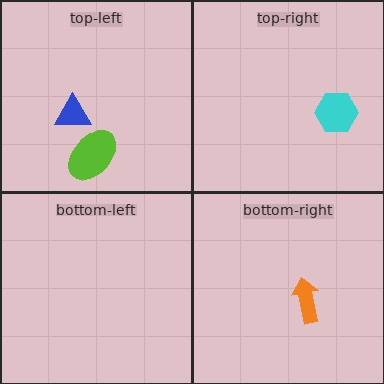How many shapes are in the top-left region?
2.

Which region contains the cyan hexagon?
The top-right region.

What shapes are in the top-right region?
The cyan hexagon.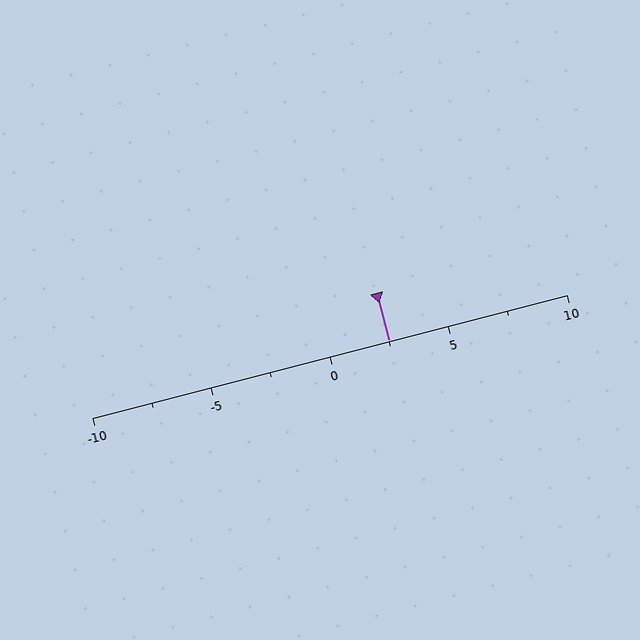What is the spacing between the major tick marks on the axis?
The major ticks are spaced 5 apart.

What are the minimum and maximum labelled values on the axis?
The axis runs from -10 to 10.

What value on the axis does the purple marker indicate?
The marker indicates approximately 2.5.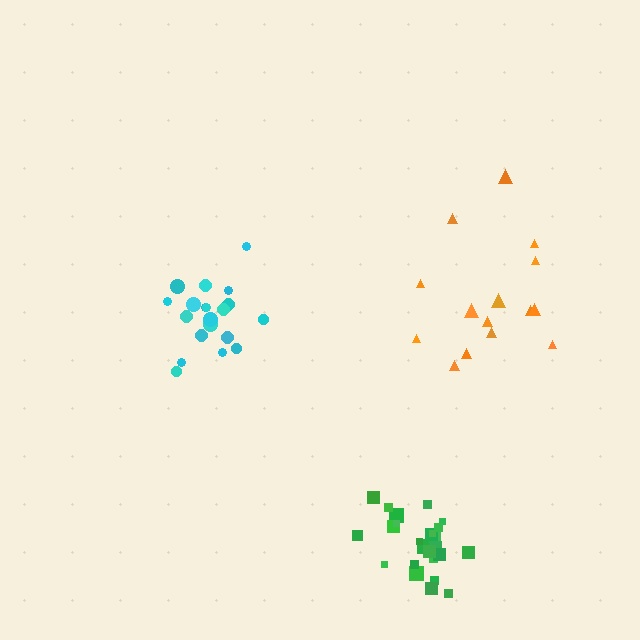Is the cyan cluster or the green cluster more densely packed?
Green.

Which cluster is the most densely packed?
Green.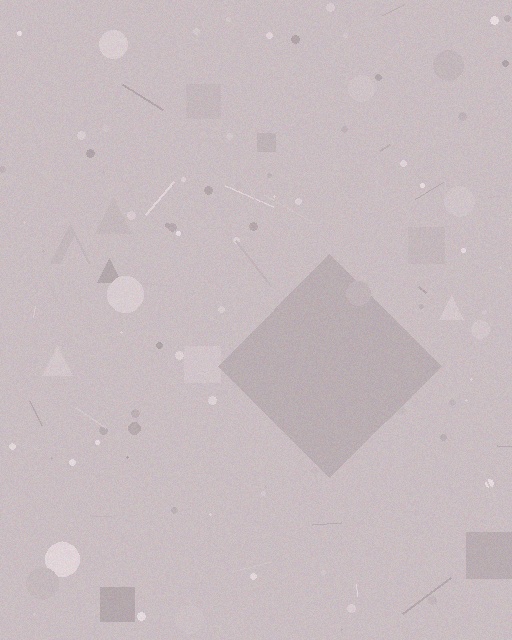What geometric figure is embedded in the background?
A diamond is embedded in the background.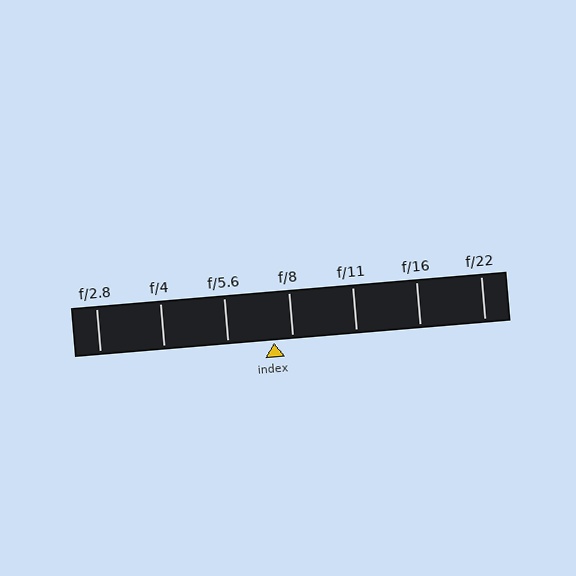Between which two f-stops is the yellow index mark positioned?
The index mark is between f/5.6 and f/8.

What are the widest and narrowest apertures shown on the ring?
The widest aperture shown is f/2.8 and the narrowest is f/22.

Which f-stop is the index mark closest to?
The index mark is closest to f/8.